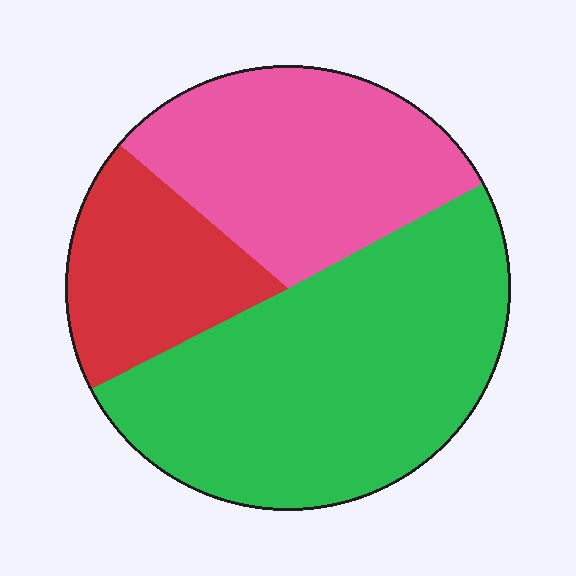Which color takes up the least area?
Red, at roughly 20%.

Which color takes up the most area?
Green, at roughly 50%.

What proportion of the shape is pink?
Pink takes up about one third (1/3) of the shape.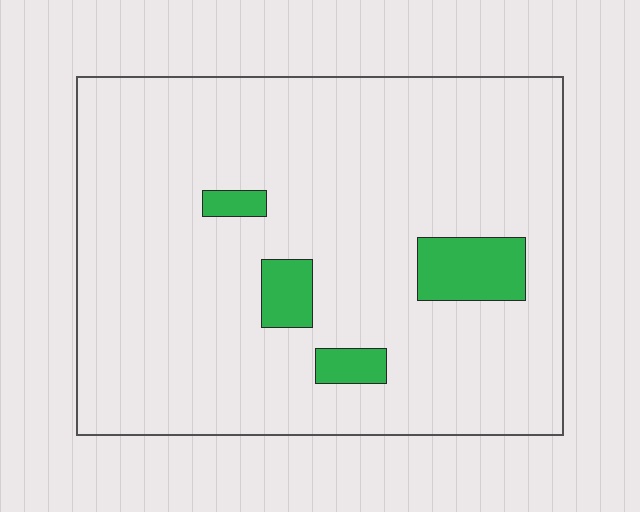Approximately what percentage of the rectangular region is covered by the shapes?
Approximately 10%.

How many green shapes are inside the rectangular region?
4.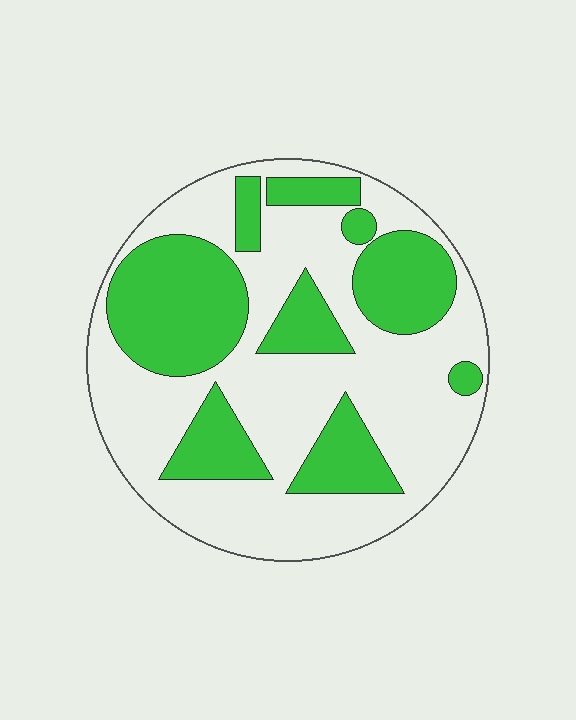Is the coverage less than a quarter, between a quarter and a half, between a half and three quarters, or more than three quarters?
Between a quarter and a half.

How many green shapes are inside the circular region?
9.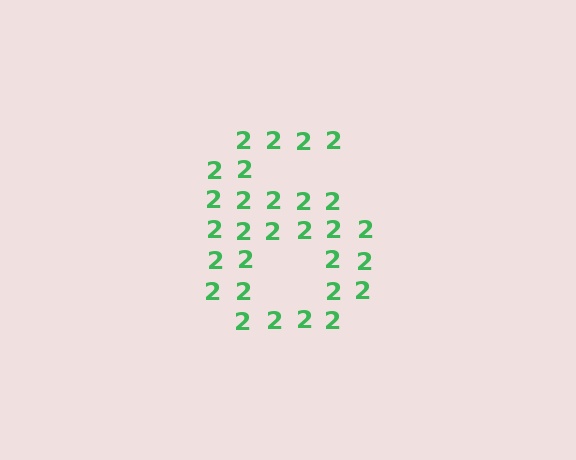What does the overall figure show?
The overall figure shows the digit 6.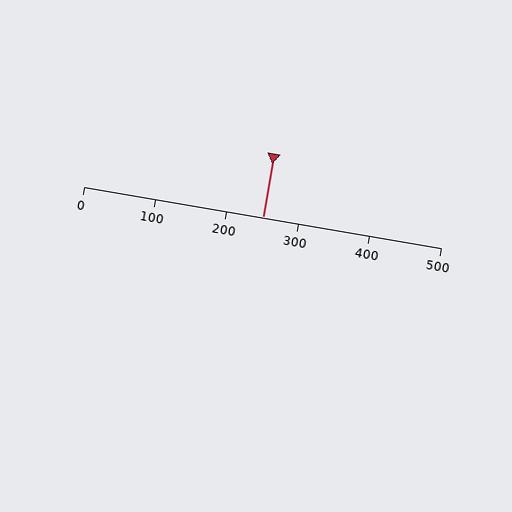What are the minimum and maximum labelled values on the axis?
The axis runs from 0 to 500.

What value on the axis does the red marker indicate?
The marker indicates approximately 250.